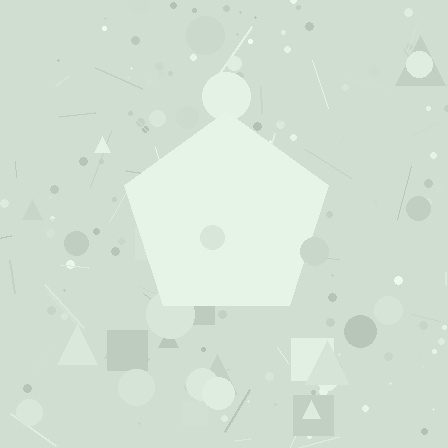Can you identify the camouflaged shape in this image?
The camouflaged shape is a pentagon.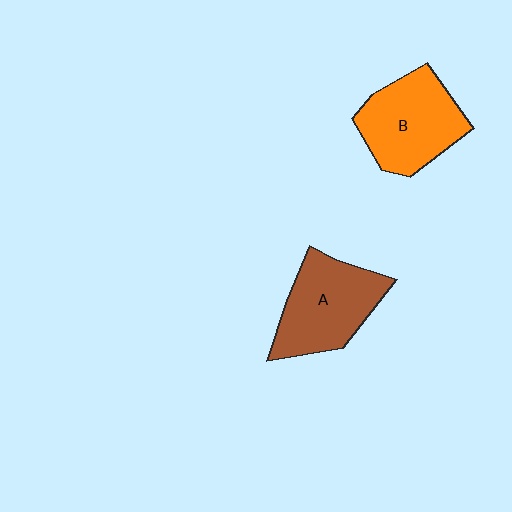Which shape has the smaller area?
Shape B (orange).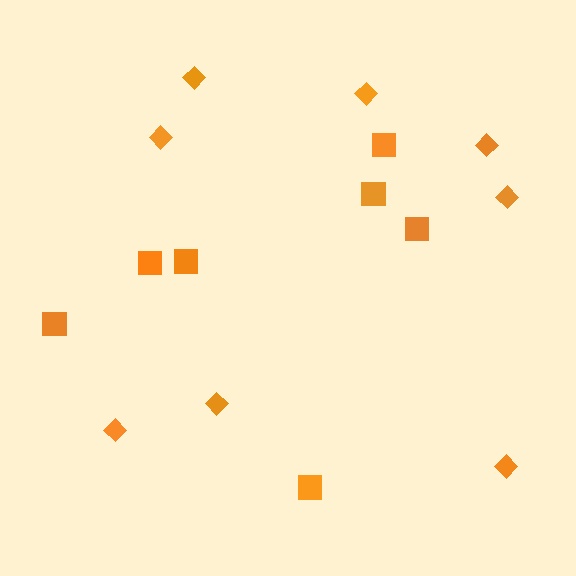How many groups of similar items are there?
There are 2 groups: one group of squares (7) and one group of diamonds (8).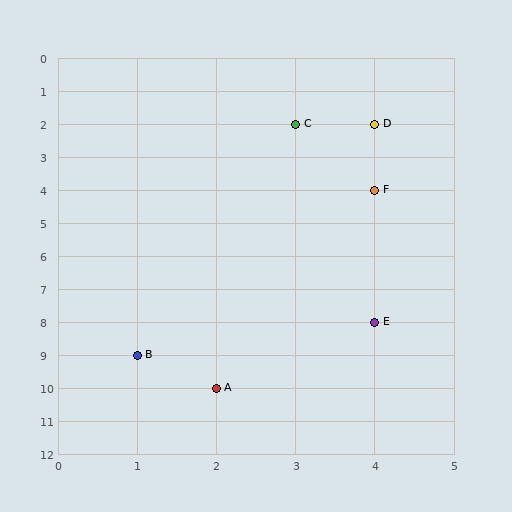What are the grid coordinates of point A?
Point A is at grid coordinates (2, 10).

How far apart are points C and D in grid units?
Points C and D are 1 column apart.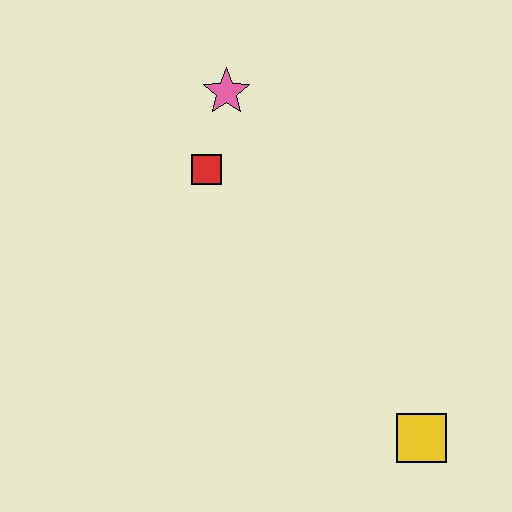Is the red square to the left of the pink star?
Yes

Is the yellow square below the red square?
Yes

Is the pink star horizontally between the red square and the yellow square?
Yes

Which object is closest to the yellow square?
The red square is closest to the yellow square.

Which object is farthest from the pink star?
The yellow square is farthest from the pink star.